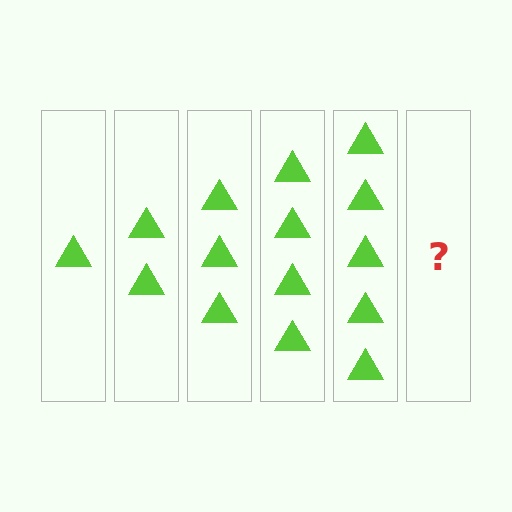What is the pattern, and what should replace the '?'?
The pattern is that each step adds one more triangle. The '?' should be 6 triangles.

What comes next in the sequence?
The next element should be 6 triangles.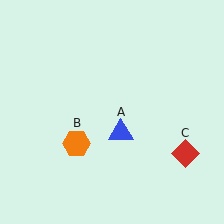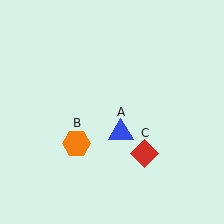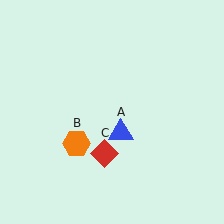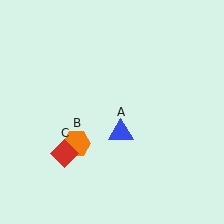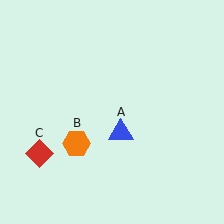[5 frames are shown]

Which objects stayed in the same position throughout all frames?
Blue triangle (object A) and orange hexagon (object B) remained stationary.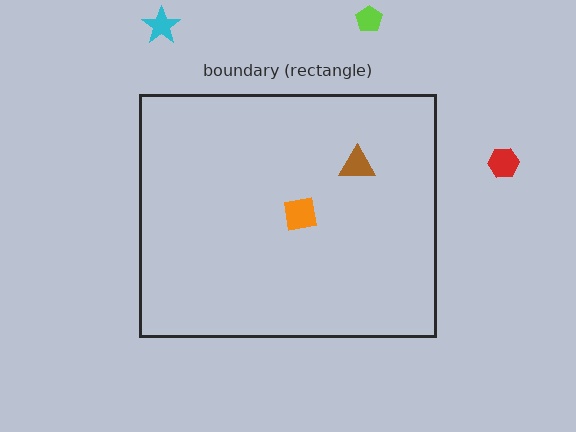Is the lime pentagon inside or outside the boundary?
Outside.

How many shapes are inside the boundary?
2 inside, 3 outside.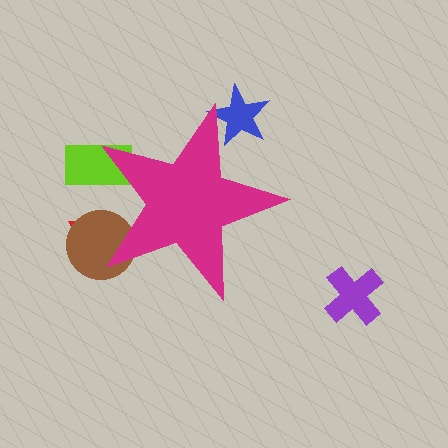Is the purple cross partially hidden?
No, the purple cross is fully visible.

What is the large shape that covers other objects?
A magenta star.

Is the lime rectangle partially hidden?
Yes, the lime rectangle is partially hidden behind the magenta star.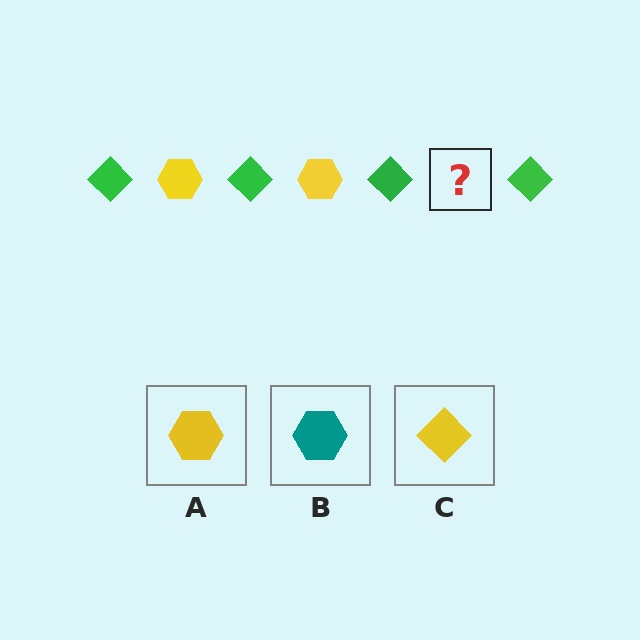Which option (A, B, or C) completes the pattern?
A.